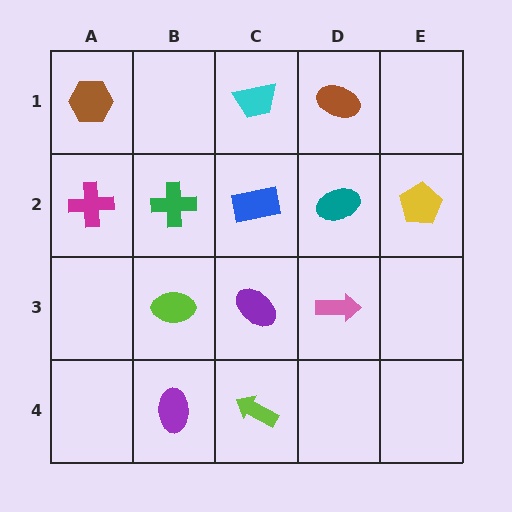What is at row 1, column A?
A brown hexagon.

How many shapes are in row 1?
3 shapes.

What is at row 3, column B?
A lime ellipse.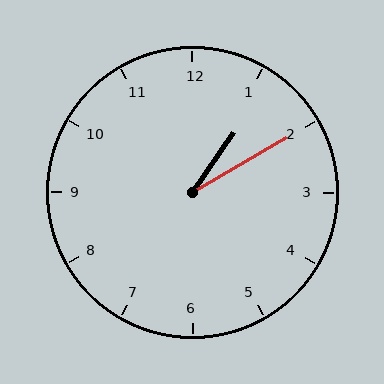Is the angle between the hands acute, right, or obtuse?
It is acute.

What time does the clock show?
1:10.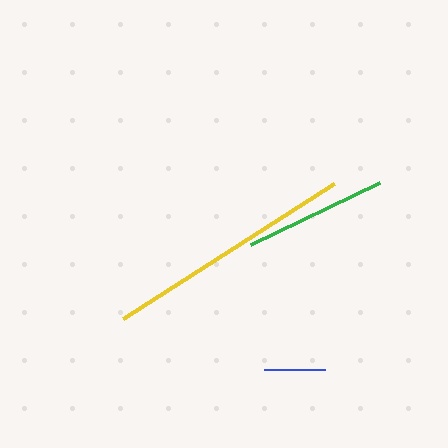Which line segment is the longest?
The yellow line is the longest at approximately 250 pixels.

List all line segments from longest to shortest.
From longest to shortest: yellow, green, blue.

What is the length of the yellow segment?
The yellow segment is approximately 250 pixels long.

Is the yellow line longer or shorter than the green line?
The yellow line is longer than the green line.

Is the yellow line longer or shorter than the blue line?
The yellow line is longer than the blue line.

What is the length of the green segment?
The green segment is approximately 143 pixels long.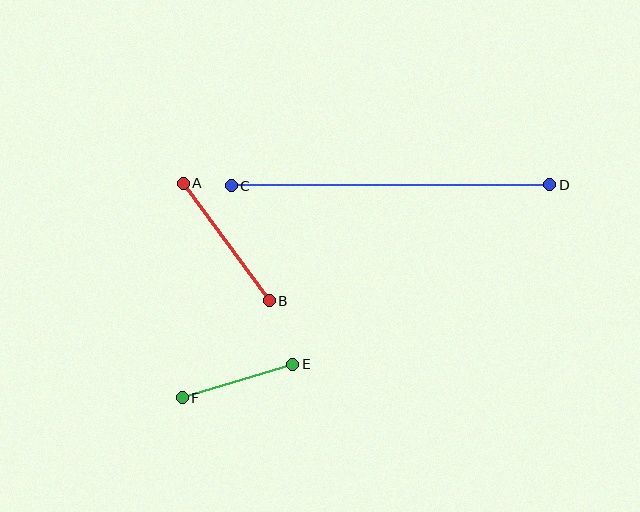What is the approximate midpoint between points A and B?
The midpoint is at approximately (226, 242) pixels.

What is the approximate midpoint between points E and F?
The midpoint is at approximately (237, 381) pixels.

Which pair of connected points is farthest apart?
Points C and D are farthest apart.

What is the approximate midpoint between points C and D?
The midpoint is at approximately (391, 185) pixels.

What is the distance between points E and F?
The distance is approximately 116 pixels.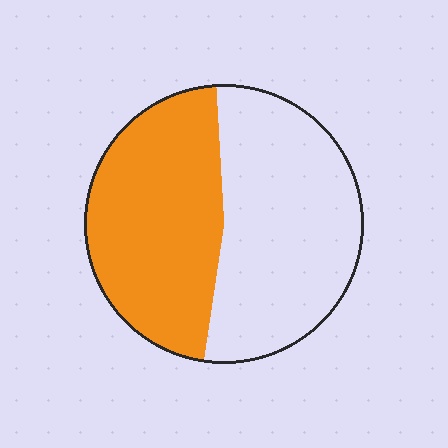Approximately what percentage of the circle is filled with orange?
Approximately 45%.